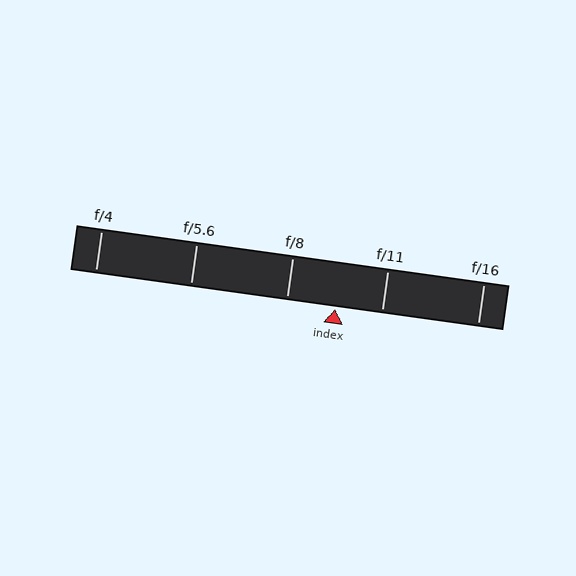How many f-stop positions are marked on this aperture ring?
There are 5 f-stop positions marked.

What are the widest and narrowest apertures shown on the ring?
The widest aperture shown is f/4 and the narrowest is f/16.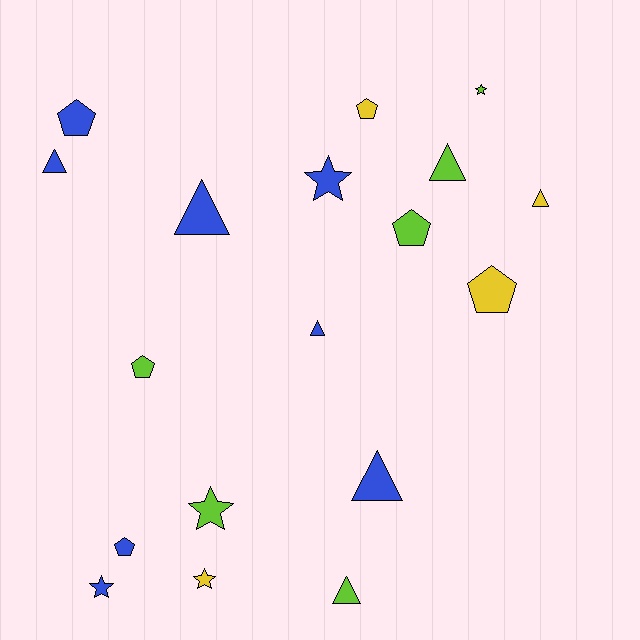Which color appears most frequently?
Blue, with 8 objects.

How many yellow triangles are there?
There is 1 yellow triangle.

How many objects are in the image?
There are 18 objects.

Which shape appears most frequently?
Triangle, with 7 objects.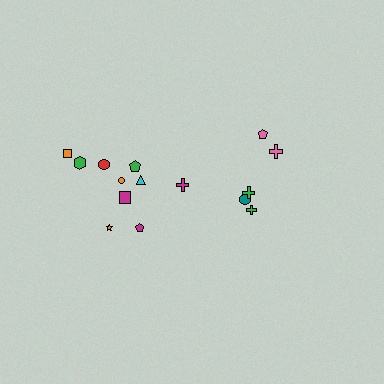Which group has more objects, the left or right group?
The left group.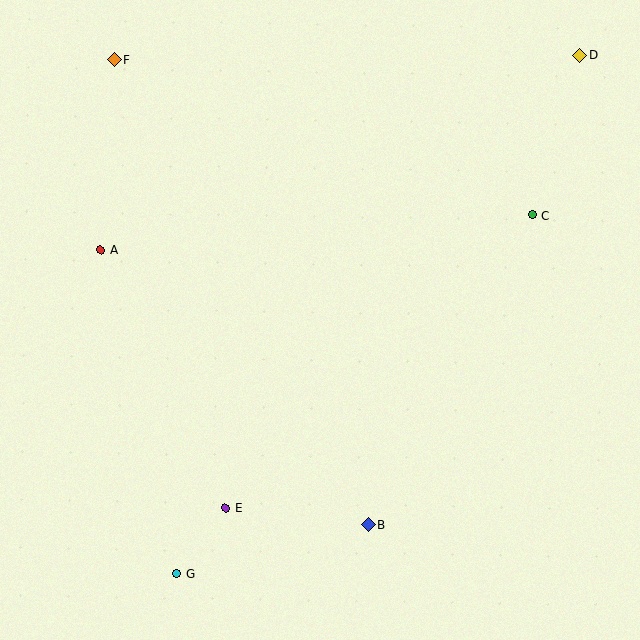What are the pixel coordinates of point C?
Point C is at (532, 215).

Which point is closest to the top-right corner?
Point D is closest to the top-right corner.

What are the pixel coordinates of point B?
Point B is at (368, 525).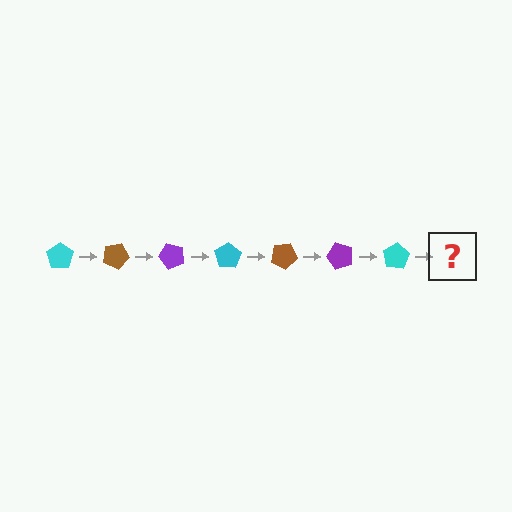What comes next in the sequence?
The next element should be a brown pentagon, rotated 175 degrees from the start.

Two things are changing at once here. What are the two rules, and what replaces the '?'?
The two rules are that it rotates 25 degrees each step and the color cycles through cyan, brown, and purple. The '?' should be a brown pentagon, rotated 175 degrees from the start.